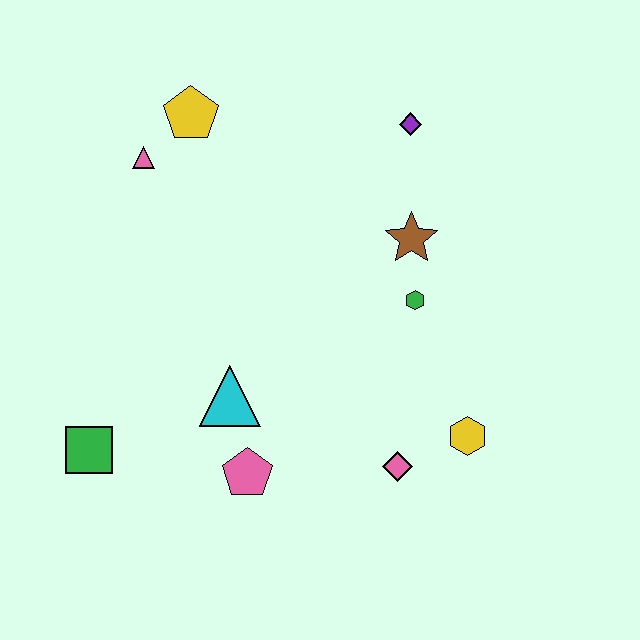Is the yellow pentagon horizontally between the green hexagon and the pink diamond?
No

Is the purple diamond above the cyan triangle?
Yes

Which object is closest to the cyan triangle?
The pink pentagon is closest to the cyan triangle.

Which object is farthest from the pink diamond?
The yellow pentagon is farthest from the pink diamond.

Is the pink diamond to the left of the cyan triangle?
No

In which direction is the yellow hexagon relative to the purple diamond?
The yellow hexagon is below the purple diamond.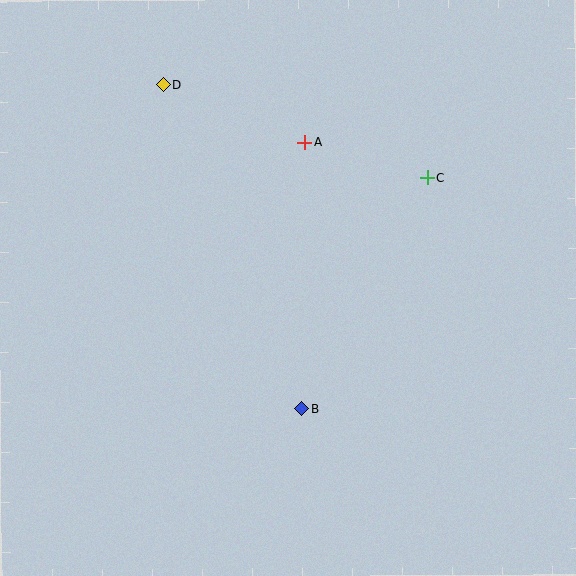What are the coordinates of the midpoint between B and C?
The midpoint between B and C is at (365, 293).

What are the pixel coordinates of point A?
Point A is at (305, 142).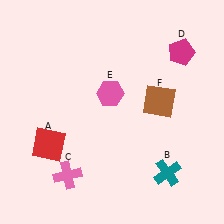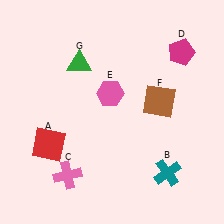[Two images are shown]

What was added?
A green triangle (G) was added in Image 2.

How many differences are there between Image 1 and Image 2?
There is 1 difference between the two images.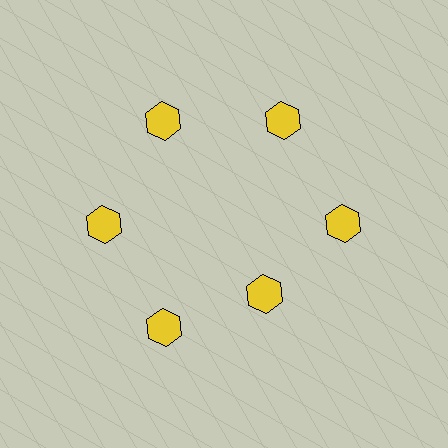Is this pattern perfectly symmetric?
No. The 6 yellow hexagons are arranged in a ring, but one element near the 5 o'clock position is pulled inward toward the center, breaking the 6-fold rotational symmetry.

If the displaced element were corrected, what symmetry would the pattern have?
It would have 6-fold rotational symmetry — the pattern would map onto itself every 60 degrees.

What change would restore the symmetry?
The symmetry would be restored by moving it outward, back onto the ring so that all 6 hexagons sit at equal angles and equal distance from the center.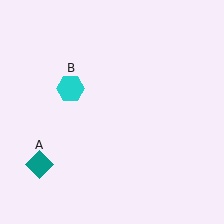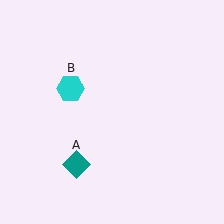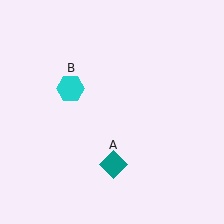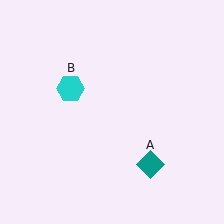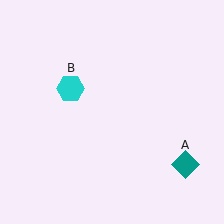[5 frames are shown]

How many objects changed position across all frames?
1 object changed position: teal diamond (object A).